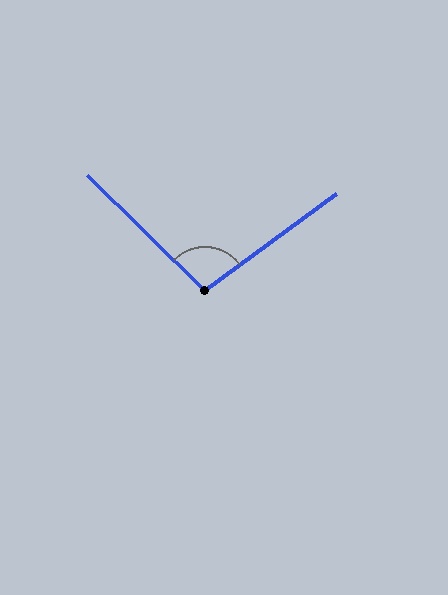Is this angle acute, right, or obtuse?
It is obtuse.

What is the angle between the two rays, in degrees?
Approximately 99 degrees.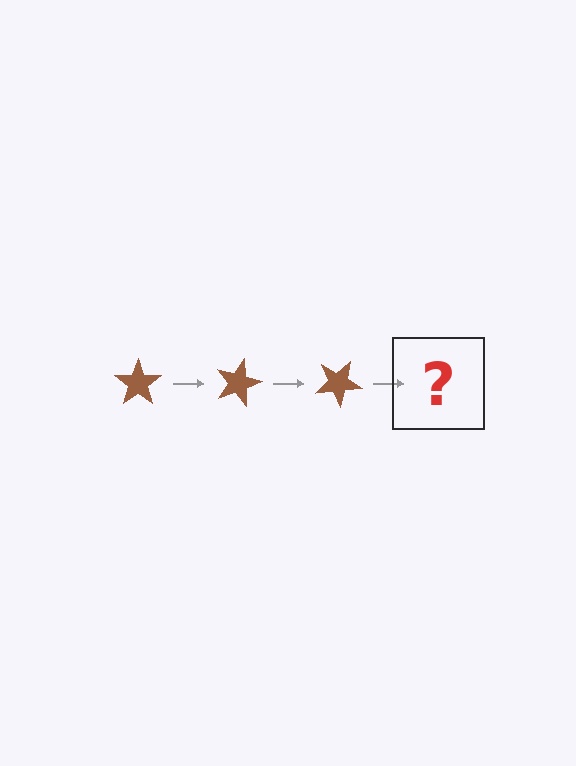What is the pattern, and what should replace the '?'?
The pattern is that the star rotates 15 degrees each step. The '?' should be a brown star rotated 45 degrees.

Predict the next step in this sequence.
The next step is a brown star rotated 45 degrees.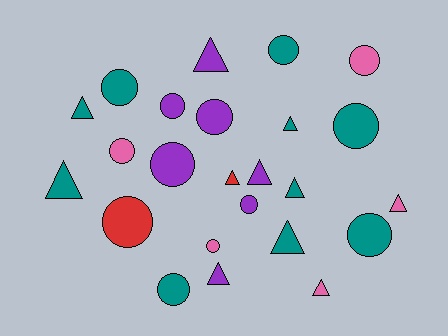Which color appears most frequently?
Teal, with 10 objects.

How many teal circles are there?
There are 5 teal circles.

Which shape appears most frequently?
Circle, with 13 objects.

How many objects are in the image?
There are 24 objects.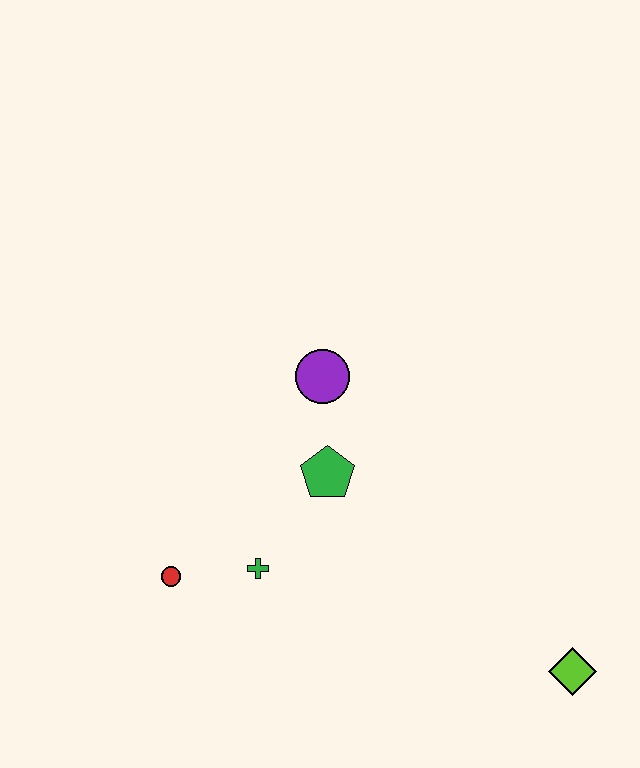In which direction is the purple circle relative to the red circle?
The purple circle is above the red circle.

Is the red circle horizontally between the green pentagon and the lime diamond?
No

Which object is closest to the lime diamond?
The green pentagon is closest to the lime diamond.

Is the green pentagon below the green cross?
No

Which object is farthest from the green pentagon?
The lime diamond is farthest from the green pentagon.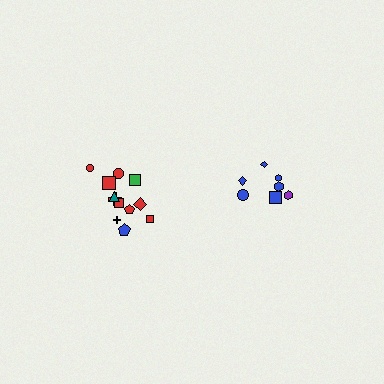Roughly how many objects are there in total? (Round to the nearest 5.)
Roughly 20 objects in total.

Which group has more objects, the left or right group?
The left group.